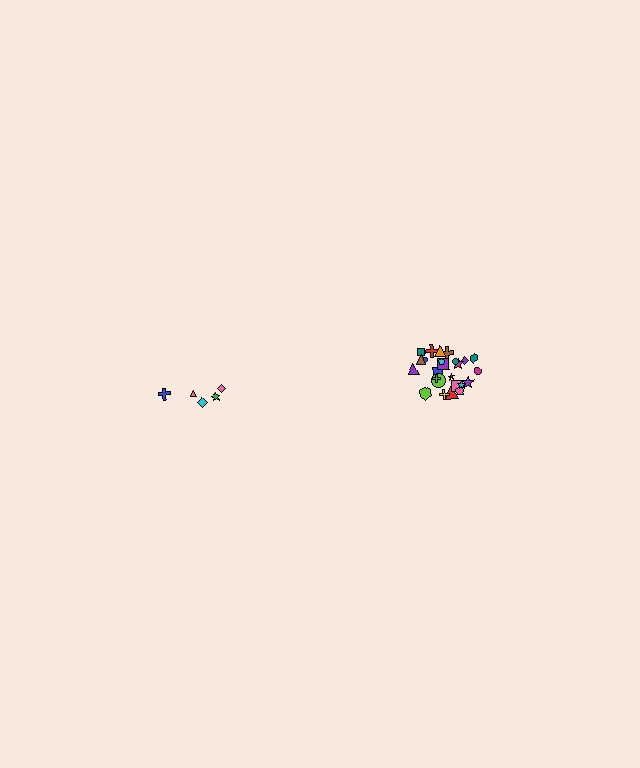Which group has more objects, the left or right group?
The right group.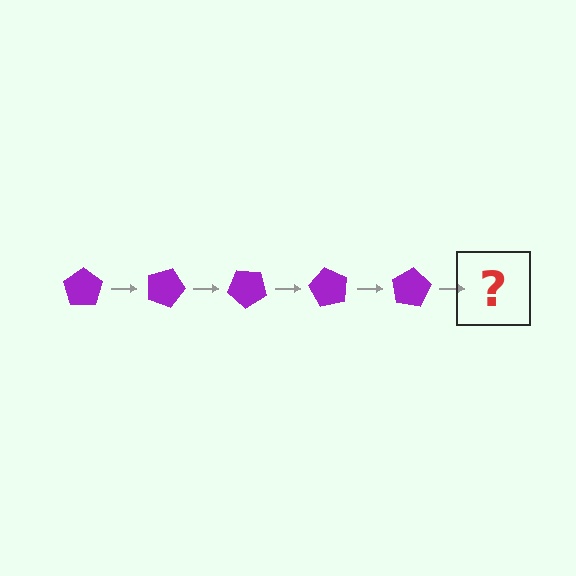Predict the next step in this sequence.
The next step is a purple pentagon rotated 100 degrees.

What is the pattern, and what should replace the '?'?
The pattern is that the pentagon rotates 20 degrees each step. The '?' should be a purple pentagon rotated 100 degrees.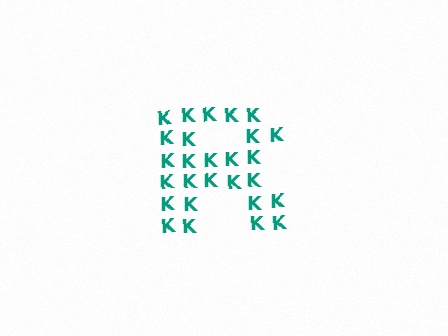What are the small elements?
The small elements are letter K's.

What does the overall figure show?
The overall figure shows the letter R.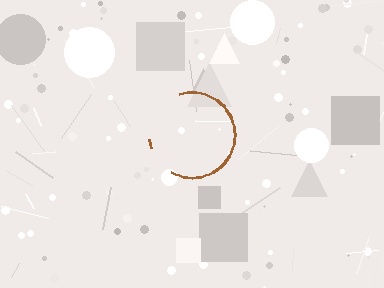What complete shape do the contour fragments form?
The contour fragments form a circle.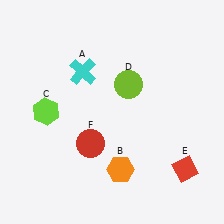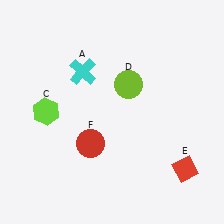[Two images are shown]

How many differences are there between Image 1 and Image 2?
There is 1 difference between the two images.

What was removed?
The orange hexagon (B) was removed in Image 2.